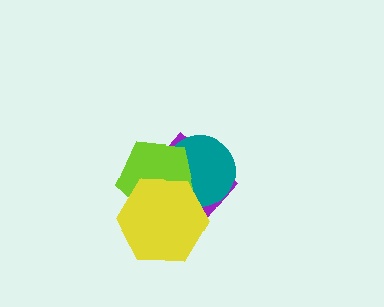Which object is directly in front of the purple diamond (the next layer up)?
The teal circle is directly in front of the purple diamond.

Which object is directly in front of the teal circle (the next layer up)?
The lime pentagon is directly in front of the teal circle.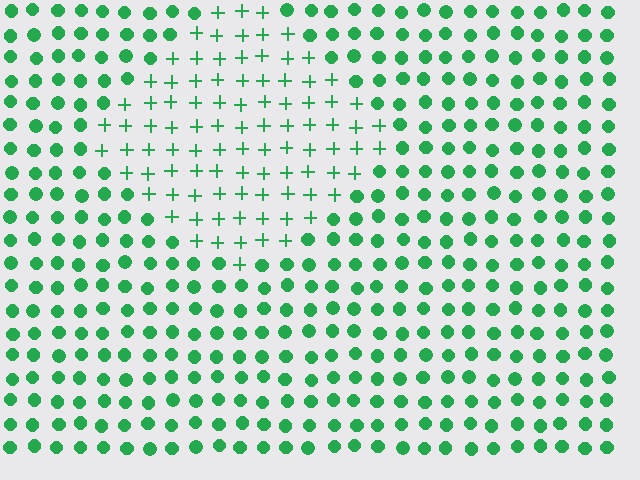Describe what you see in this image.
The image is filled with small green elements arranged in a uniform grid. A diamond-shaped region contains plus signs, while the surrounding area contains circles. The boundary is defined purely by the change in element shape.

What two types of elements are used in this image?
The image uses plus signs inside the diamond region and circles outside it.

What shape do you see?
I see a diamond.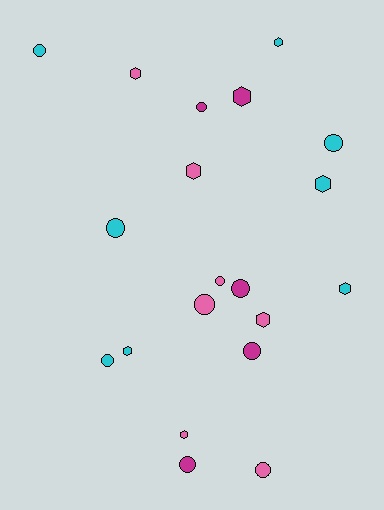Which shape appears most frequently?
Circle, with 11 objects.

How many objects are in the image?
There are 20 objects.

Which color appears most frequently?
Cyan, with 8 objects.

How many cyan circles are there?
There are 4 cyan circles.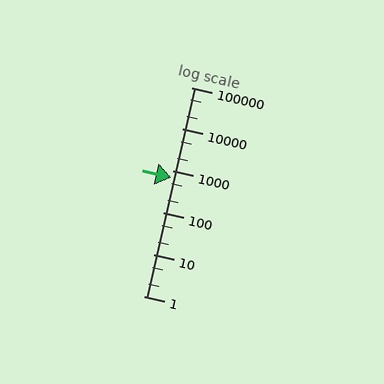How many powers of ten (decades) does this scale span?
The scale spans 5 decades, from 1 to 100000.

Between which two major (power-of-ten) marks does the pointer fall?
The pointer is between 100 and 1000.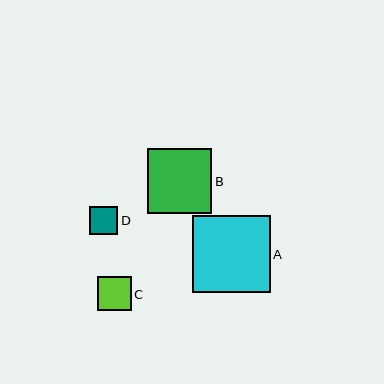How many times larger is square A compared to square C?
Square A is approximately 2.3 times the size of square C.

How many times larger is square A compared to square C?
Square A is approximately 2.3 times the size of square C.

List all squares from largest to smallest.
From largest to smallest: A, B, C, D.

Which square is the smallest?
Square D is the smallest with a size of approximately 28 pixels.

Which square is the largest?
Square A is the largest with a size of approximately 78 pixels.